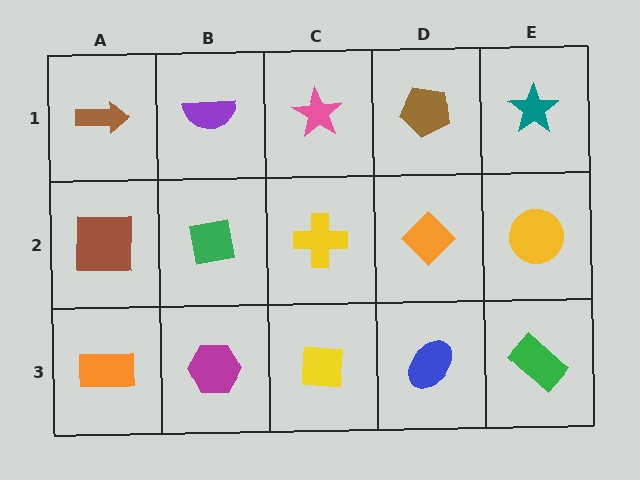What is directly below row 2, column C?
A yellow square.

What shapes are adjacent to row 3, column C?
A yellow cross (row 2, column C), a magenta hexagon (row 3, column B), a blue ellipse (row 3, column D).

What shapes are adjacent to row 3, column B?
A green square (row 2, column B), an orange rectangle (row 3, column A), a yellow square (row 3, column C).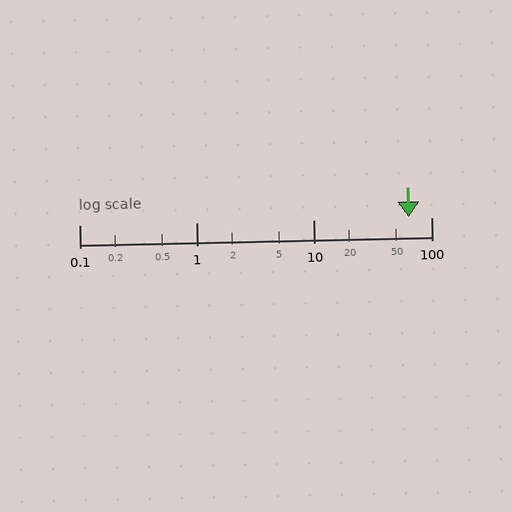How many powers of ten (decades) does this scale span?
The scale spans 3 decades, from 0.1 to 100.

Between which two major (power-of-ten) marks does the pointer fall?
The pointer is between 10 and 100.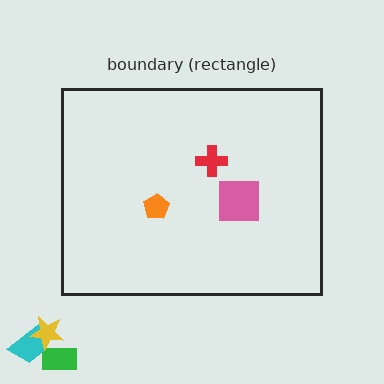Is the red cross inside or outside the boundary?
Inside.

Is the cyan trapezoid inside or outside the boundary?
Outside.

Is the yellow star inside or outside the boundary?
Outside.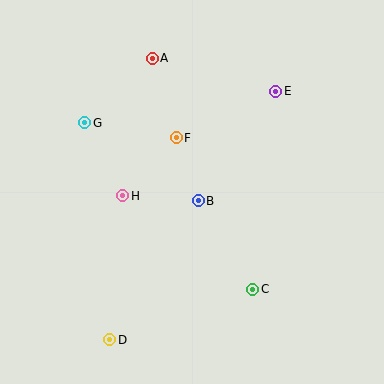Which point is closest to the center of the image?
Point B at (198, 201) is closest to the center.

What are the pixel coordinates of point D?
Point D is at (110, 340).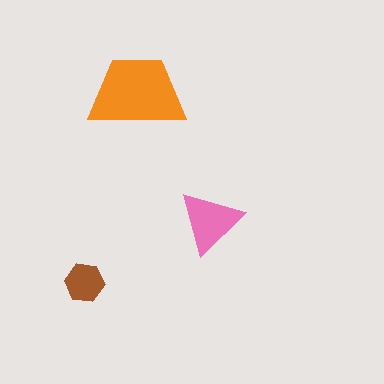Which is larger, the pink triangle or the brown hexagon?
The pink triangle.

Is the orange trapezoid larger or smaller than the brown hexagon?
Larger.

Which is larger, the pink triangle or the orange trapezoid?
The orange trapezoid.